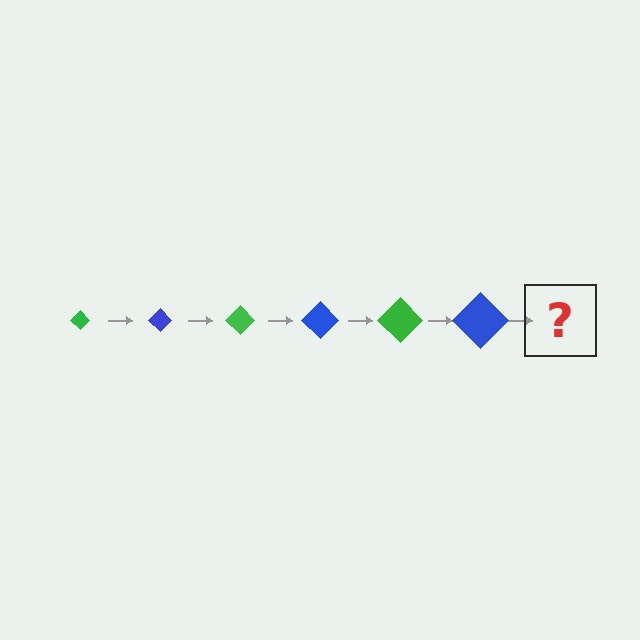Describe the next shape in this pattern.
It should be a green diamond, larger than the previous one.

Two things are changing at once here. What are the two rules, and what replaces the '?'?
The two rules are that the diamond grows larger each step and the color cycles through green and blue. The '?' should be a green diamond, larger than the previous one.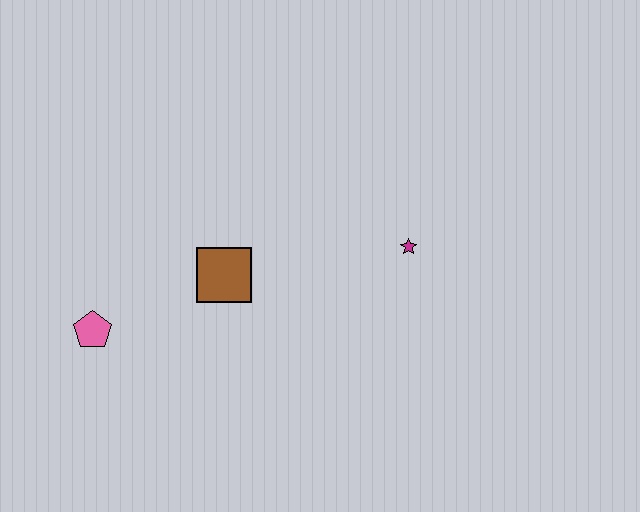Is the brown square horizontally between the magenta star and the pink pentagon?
Yes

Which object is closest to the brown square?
The pink pentagon is closest to the brown square.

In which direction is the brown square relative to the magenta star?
The brown square is to the left of the magenta star.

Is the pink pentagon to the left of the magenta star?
Yes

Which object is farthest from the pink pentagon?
The magenta star is farthest from the pink pentagon.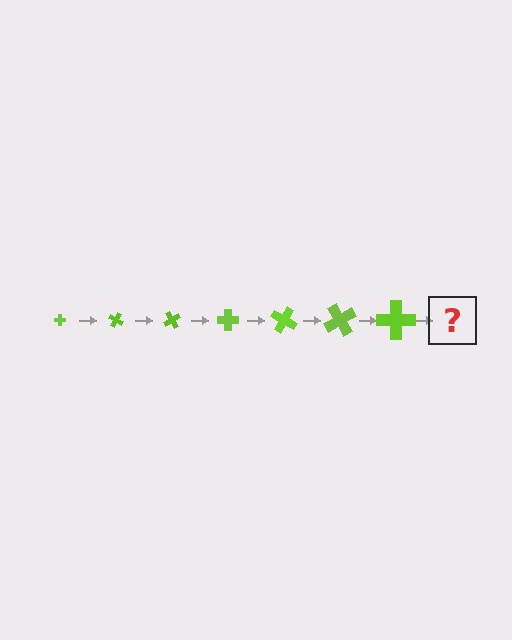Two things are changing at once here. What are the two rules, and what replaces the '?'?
The two rules are that the cross grows larger each step and it rotates 30 degrees each step. The '?' should be a cross, larger than the previous one and rotated 210 degrees from the start.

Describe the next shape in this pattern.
It should be a cross, larger than the previous one and rotated 210 degrees from the start.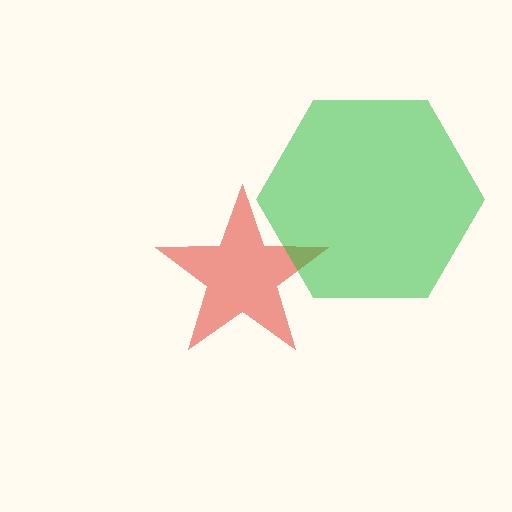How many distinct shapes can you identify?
There are 2 distinct shapes: a red star, a green hexagon.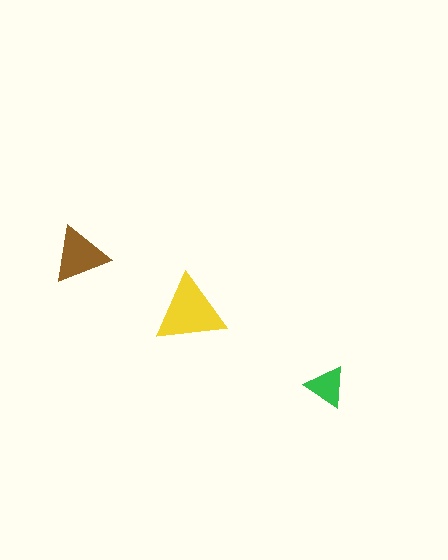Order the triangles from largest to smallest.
the yellow one, the brown one, the green one.